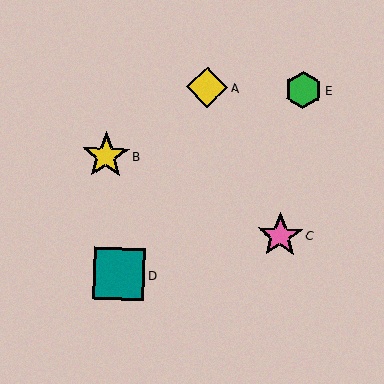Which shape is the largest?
The teal square (labeled D) is the largest.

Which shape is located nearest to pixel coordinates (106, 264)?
The teal square (labeled D) at (119, 274) is nearest to that location.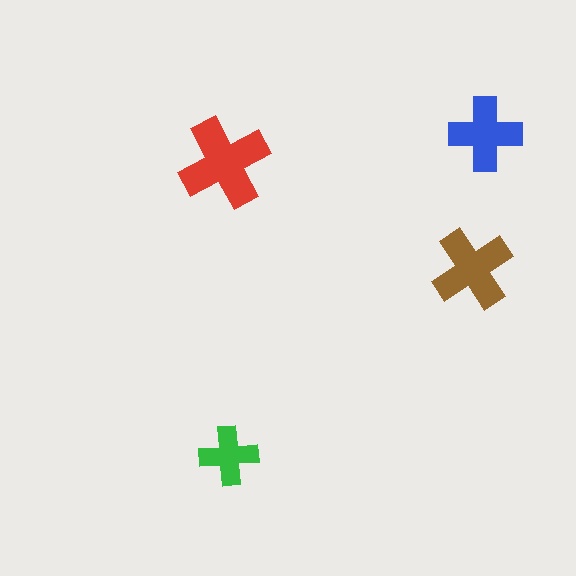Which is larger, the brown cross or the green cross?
The brown one.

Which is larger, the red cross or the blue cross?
The red one.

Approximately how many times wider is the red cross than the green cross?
About 1.5 times wider.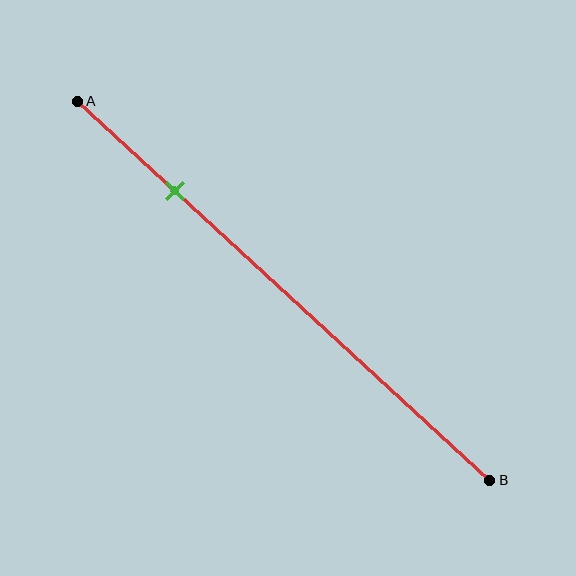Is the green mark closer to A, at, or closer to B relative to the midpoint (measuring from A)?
The green mark is closer to point A than the midpoint of segment AB.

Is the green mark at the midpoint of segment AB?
No, the mark is at about 25% from A, not at the 50% midpoint.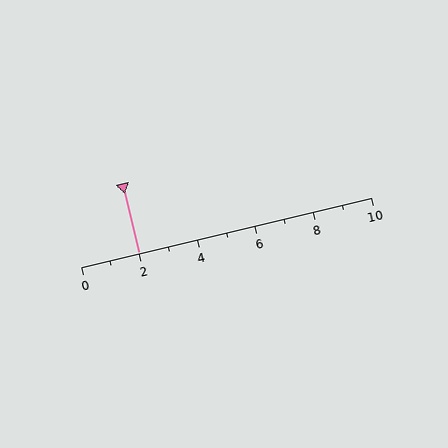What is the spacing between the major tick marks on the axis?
The major ticks are spaced 2 apart.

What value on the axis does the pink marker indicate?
The marker indicates approximately 2.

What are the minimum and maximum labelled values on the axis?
The axis runs from 0 to 10.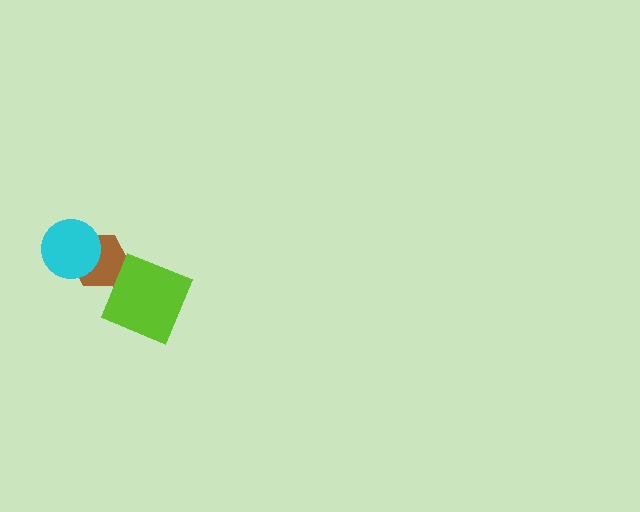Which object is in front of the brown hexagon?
The cyan circle is in front of the brown hexagon.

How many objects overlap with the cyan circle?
1 object overlaps with the cyan circle.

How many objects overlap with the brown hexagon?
1 object overlaps with the brown hexagon.